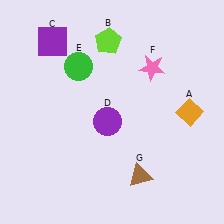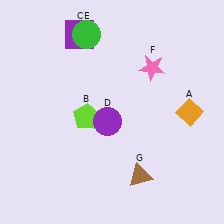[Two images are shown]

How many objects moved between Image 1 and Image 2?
3 objects moved between the two images.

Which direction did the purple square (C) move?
The purple square (C) moved right.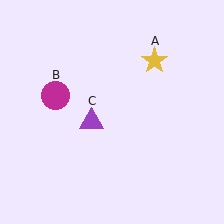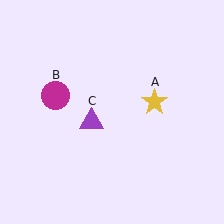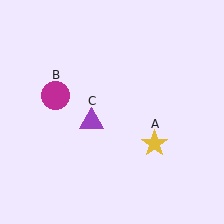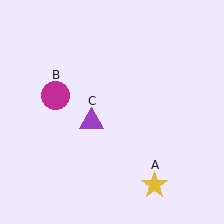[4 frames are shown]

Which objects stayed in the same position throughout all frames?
Magenta circle (object B) and purple triangle (object C) remained stationary.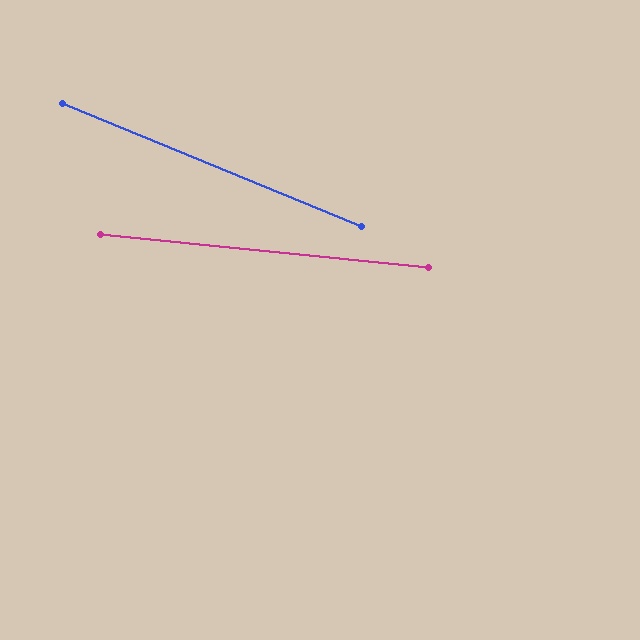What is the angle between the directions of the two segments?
Approximately 17 degrees.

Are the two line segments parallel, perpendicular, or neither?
Neither parallel nor perpendicular — they differ by about 17°.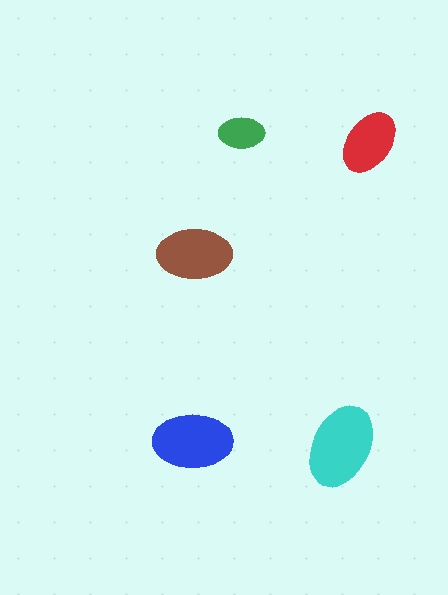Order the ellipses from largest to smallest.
the cyan one, the blue one, the brown one, the red one, the green one.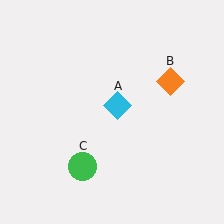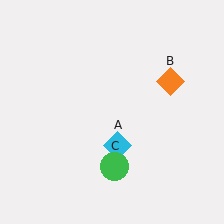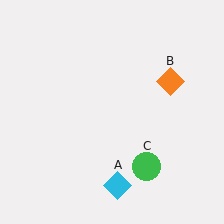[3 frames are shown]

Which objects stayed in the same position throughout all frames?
Orange diamond (object B) remained stationary.